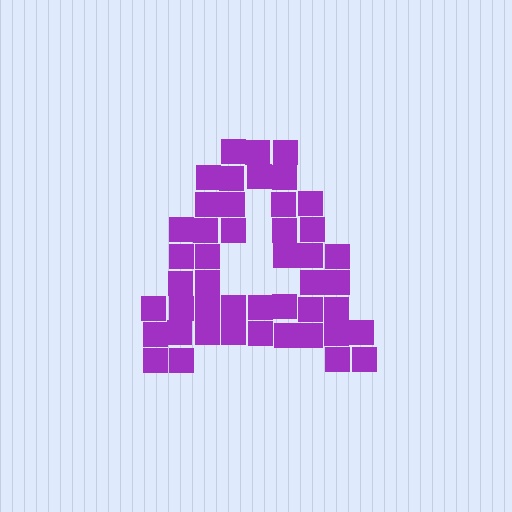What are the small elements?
The small elements are squares.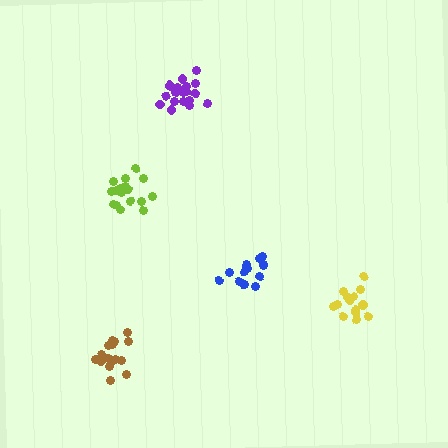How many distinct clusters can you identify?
There are 5 distinct clusters.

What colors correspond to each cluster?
The clusters are colored: yellow, blue, lime, purple, brown.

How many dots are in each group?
Group 1: 14 dots, Group 2: 14 dots, Group 3: 17 dots, Group 4: 20 dots, Group 5: 16 dots (81 total).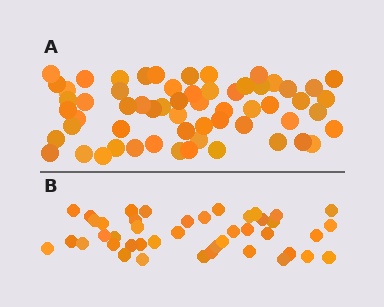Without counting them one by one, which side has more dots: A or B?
Region A (the top region) has more dots.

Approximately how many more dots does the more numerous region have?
Region A has approximately 15 more dots than region B.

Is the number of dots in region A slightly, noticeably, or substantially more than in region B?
Region A has noticeably more, but not dramatically so. The ratio is roughly 1.4 to 1.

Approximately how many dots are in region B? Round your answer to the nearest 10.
About 40 dots. (The exact count is 43, which rounds to 40.)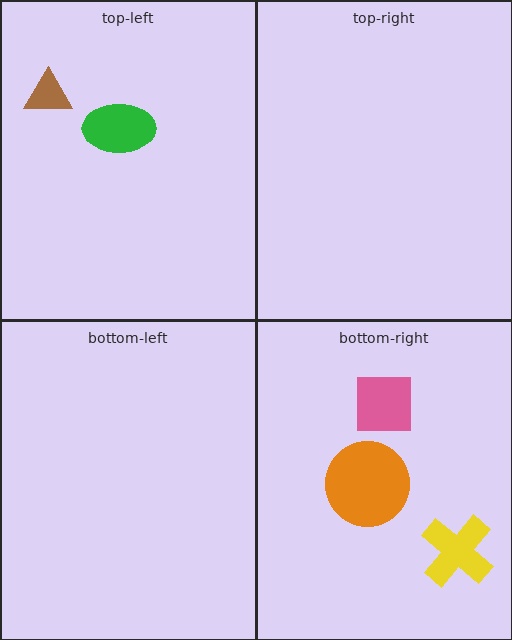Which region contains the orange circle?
The bottom-right region.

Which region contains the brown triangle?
The top-left region.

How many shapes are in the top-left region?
2.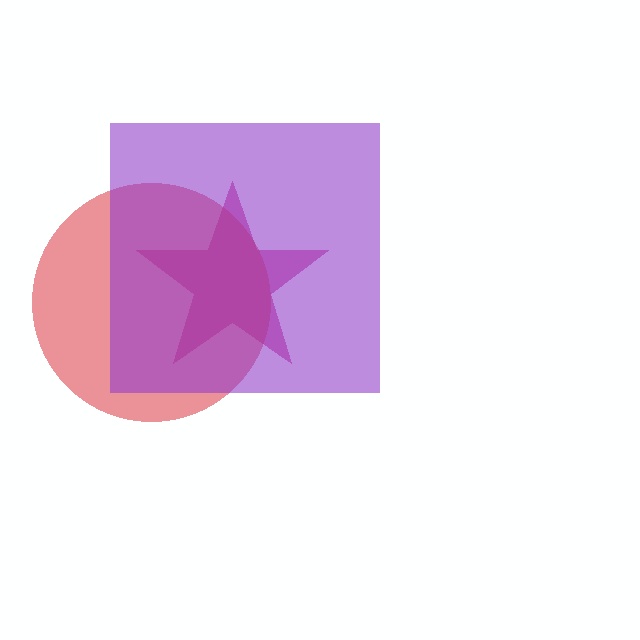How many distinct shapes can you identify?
There are 3 distinct shapes: a magenta star, a red circle, a purple square.